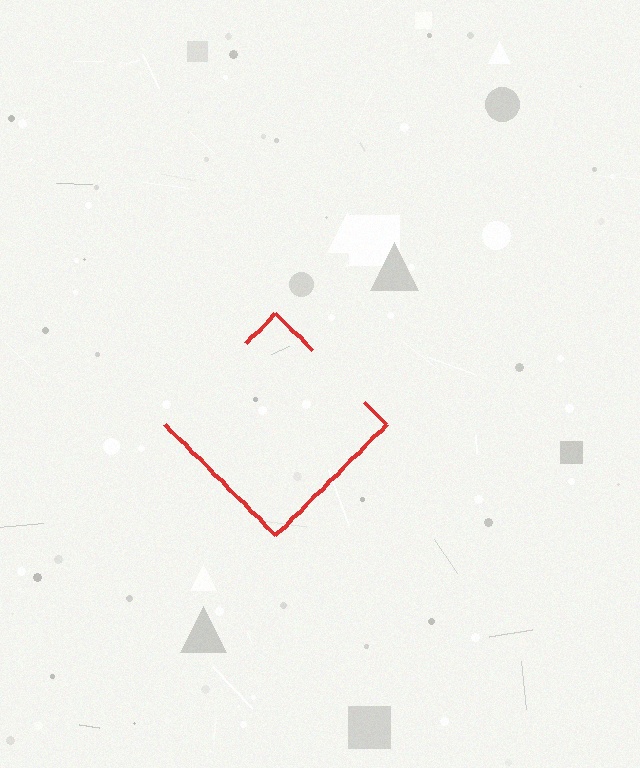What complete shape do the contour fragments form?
The contour fragments form a diamond.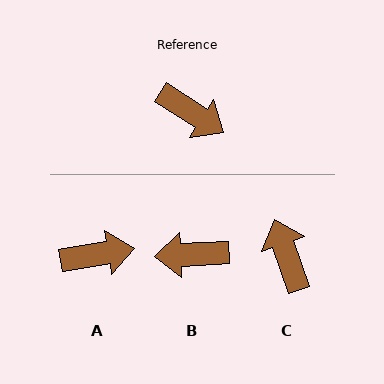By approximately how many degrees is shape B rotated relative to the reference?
Approximately 144 degrees clockwise.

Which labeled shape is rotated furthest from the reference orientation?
B, about 144 degrees away.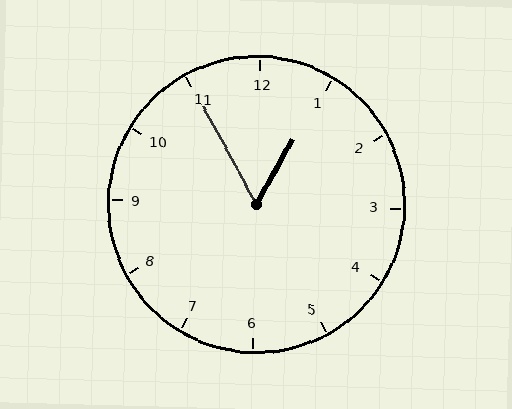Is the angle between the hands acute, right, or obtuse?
It is acute.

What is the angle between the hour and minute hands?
Approximately 58 degrees.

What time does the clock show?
12:55.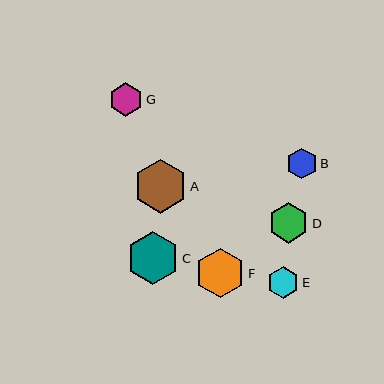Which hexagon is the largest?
Hexagon A is the largest with a size of approximately 54 pixels.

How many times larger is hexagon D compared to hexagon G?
Hexagon D is approximately 1.2 times the size of hexagon G.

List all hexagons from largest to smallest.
From largest to smallest: A, C, F, D, G, E, B.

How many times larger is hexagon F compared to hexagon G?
Hexagon F is approximately 1.5 times the size of hexagon G.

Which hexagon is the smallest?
Hexagon B is the smallest with a size of approximately 31 pixels.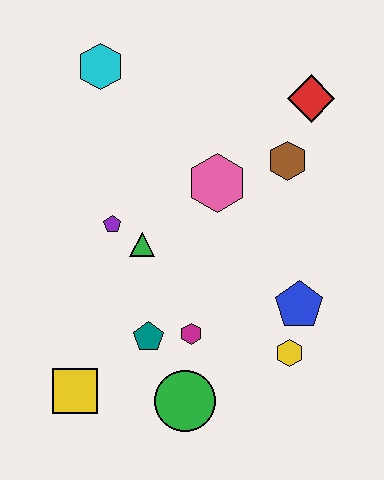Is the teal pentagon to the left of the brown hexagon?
Yes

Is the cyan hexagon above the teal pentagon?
Yes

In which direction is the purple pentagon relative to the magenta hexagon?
The purple pentagon is above the magenta hexagon.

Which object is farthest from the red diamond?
The yellow square is farthest from the red diamond.